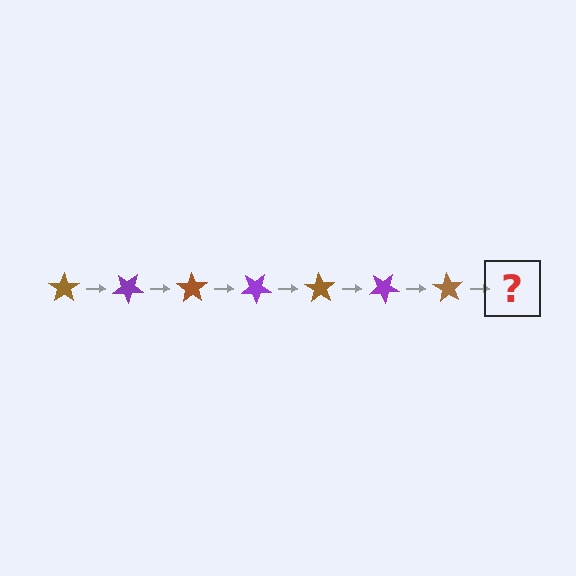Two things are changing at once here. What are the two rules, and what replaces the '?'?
The two rules are that it rotates 35 degrees each step and the color cycles through brown and purple. The '?' should be a purple star, rotated 245 degrees from the start.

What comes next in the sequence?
The next element should be a purple star, rotated 245 degrees from the start.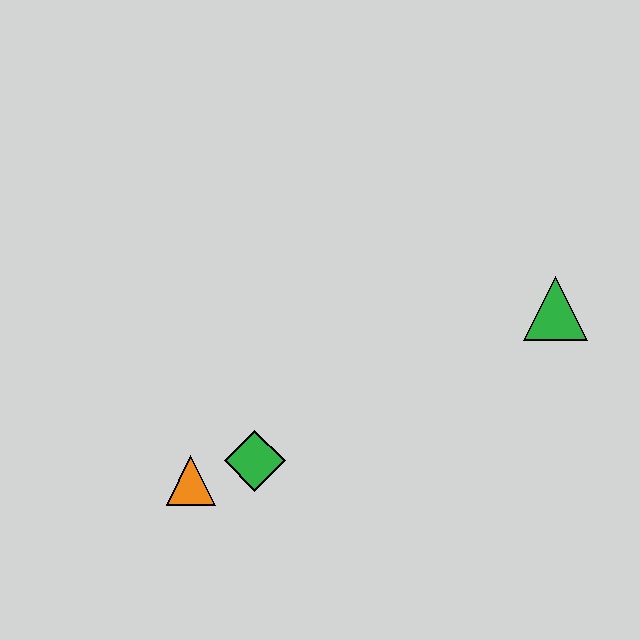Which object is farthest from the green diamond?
The green triangle is farthest from the green diamond.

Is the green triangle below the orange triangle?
No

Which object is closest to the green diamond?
The orange triangle is closest to the green diamond.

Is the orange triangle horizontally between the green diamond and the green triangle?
No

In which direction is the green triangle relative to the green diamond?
The green triangle is to the right of the green diamond.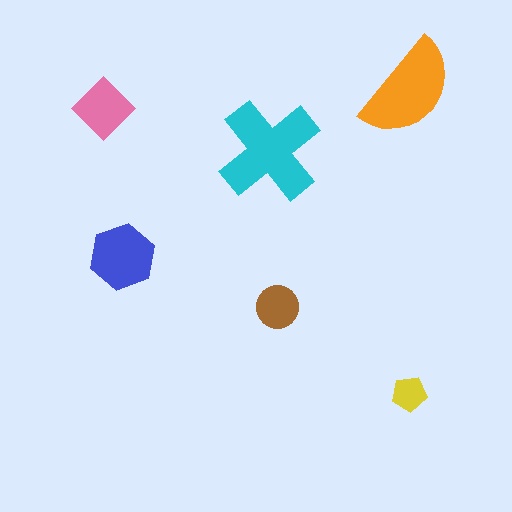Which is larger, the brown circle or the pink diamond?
The pink diamond.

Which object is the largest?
The cyan cross.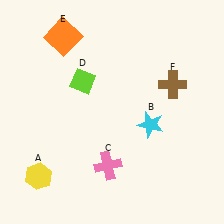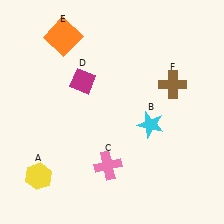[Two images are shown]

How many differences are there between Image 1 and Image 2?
There is 1 difference between the two images.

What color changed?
The diamond (D) changed from lime in Image 1 to magenta in Image 2.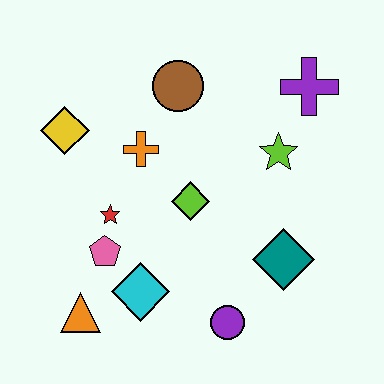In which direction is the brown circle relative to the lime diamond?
The brown circle is above the lime diamond.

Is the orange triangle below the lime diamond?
Yes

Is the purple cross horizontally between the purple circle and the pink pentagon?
No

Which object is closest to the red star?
The pink pentagon is closest to the red star.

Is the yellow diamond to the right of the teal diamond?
No